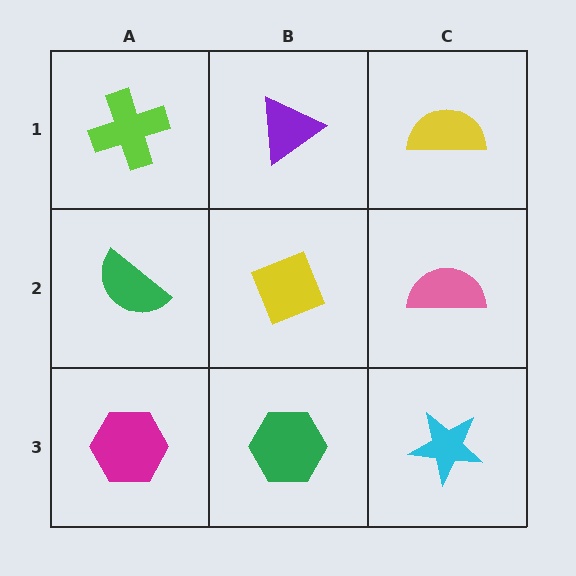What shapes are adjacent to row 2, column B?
A purple triangle (row 1, column B), a green hexagon (row 3, column B), a green semicircle (row 2, column A), a pink semicircle (row 2, column C).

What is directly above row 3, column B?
A yellow diamond.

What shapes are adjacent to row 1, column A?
A green semicircle (row 2, column A), a purple triangle (row 1, column B).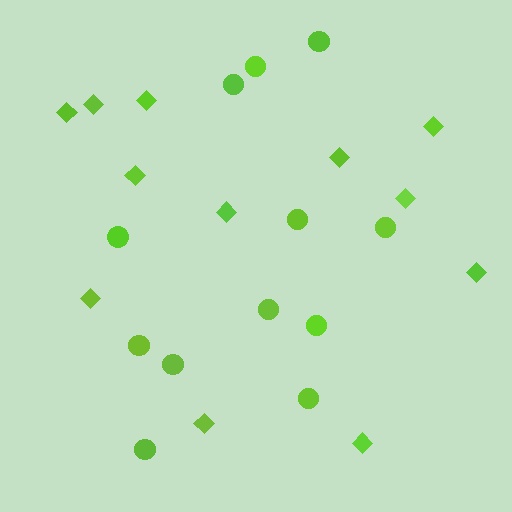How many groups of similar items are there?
There are 2 groups: one group of circles (12) and one group of diamonds (12).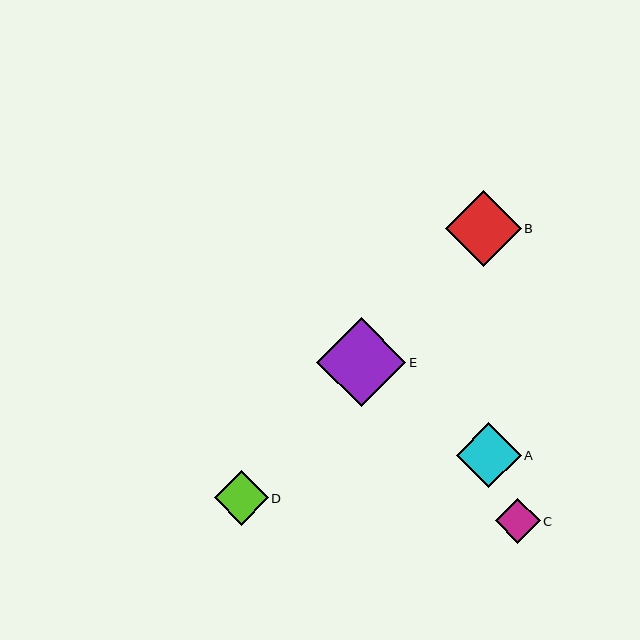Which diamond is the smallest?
Diamond C is the smallest with a size of approximately 45 pixels.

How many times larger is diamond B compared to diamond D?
Diamond B is approximately 1.4 times the size of diamond D.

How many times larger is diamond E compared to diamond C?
Diamond E is approximately 2.0 times the size of diamond C.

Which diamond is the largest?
Diamond E is the largest with a size of approximately 89 pixels.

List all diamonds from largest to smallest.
From largest to smallest: E, B, A, D, C.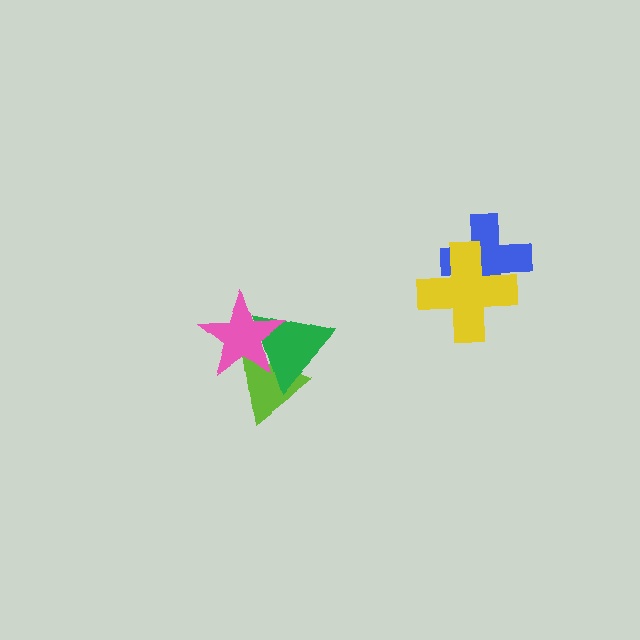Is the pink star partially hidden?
No, no other shape covers it.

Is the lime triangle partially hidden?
Yes, it is partially covered by another shape.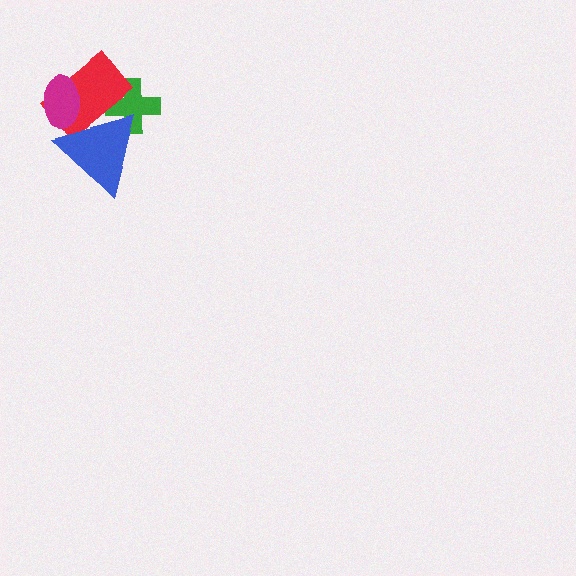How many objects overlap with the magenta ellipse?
2 objects overlap with the magenta ellipse.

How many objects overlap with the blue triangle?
3 objects overlap with the blue triangle.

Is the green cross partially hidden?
Yes, it is partially covered by another shape.